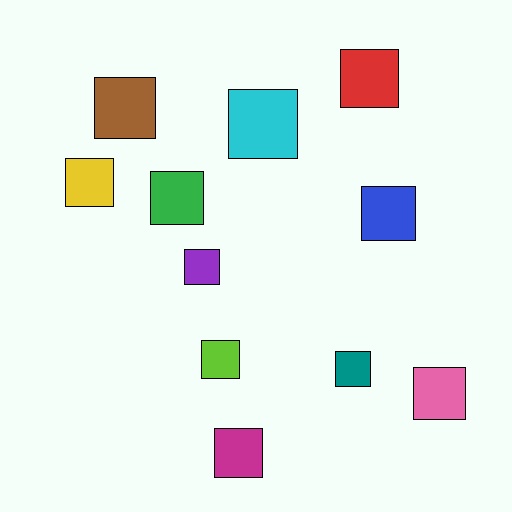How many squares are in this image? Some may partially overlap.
There are 11 squares.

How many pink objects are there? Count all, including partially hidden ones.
There is 1 pink object.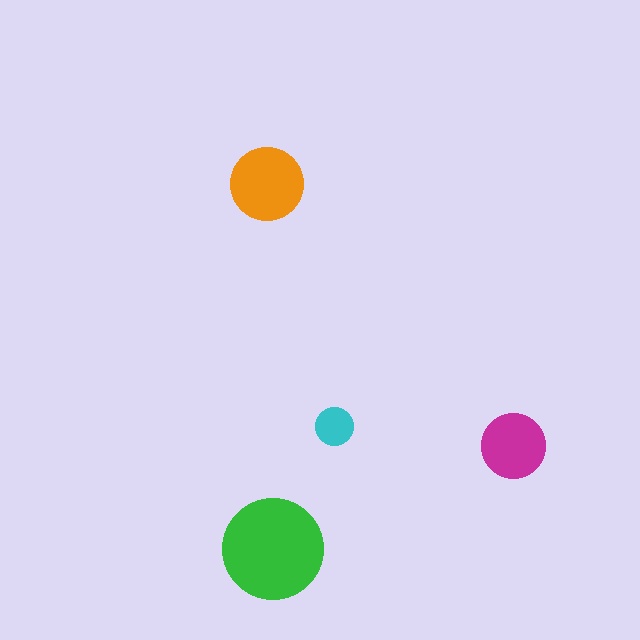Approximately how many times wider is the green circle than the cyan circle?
About 2.5 times wider.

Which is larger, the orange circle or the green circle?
The green one.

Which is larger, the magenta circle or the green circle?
The green one.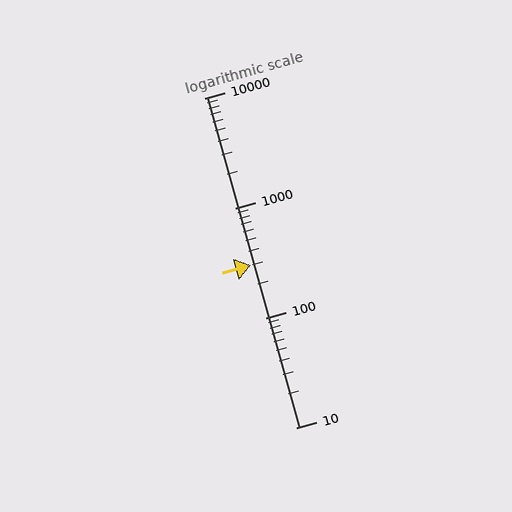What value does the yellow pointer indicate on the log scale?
The pointer indicates approximately 300.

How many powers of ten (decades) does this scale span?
The scale spans 3 decades, from 10 to 10000.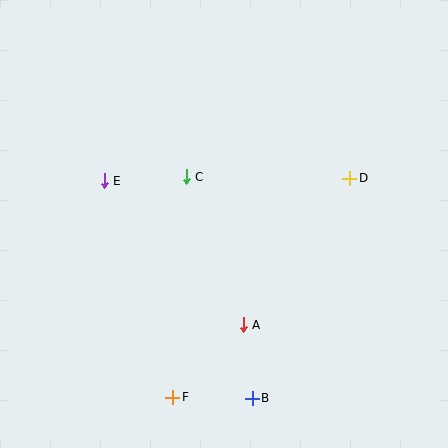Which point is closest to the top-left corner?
Point E is closest to the top-left corner.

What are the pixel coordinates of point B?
Point B is at (252, 398).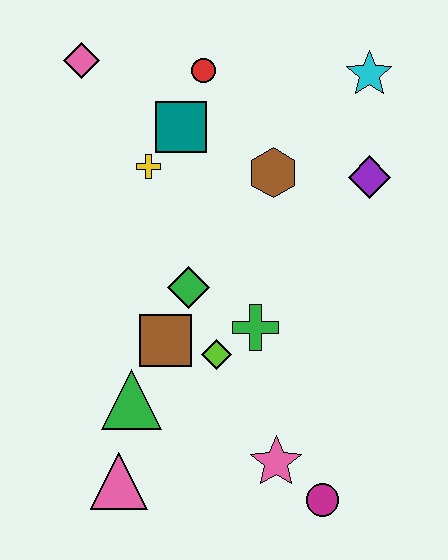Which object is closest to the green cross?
The lime diamond is closest to the green cross.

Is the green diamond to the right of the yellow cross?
Yes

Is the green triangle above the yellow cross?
No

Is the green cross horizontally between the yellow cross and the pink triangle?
No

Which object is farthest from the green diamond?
The cyan star is farthest from the green diamond.